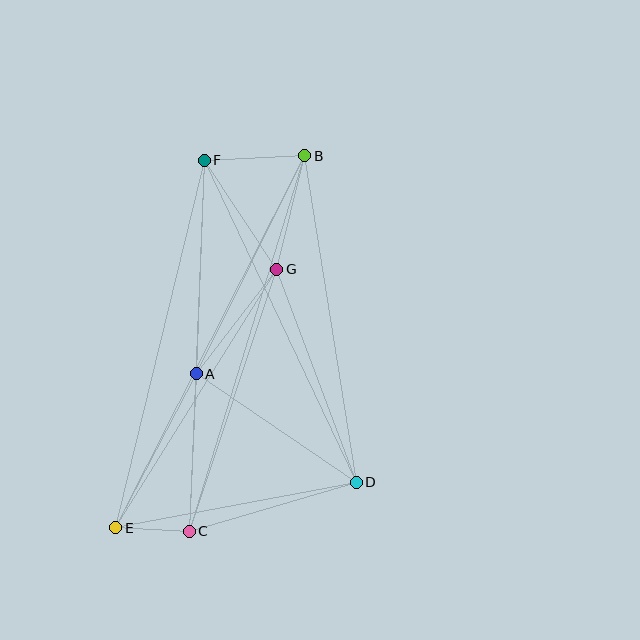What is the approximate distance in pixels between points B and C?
The distance between B and C is approximately 393 pixels.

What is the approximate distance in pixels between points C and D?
The distance between C and D is approximately 174 pixels.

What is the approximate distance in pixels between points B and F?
The distance between B and F is approximately 101 pixels.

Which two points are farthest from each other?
Points B and E are farthest from each other.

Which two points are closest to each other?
Points C and E are closest to each other.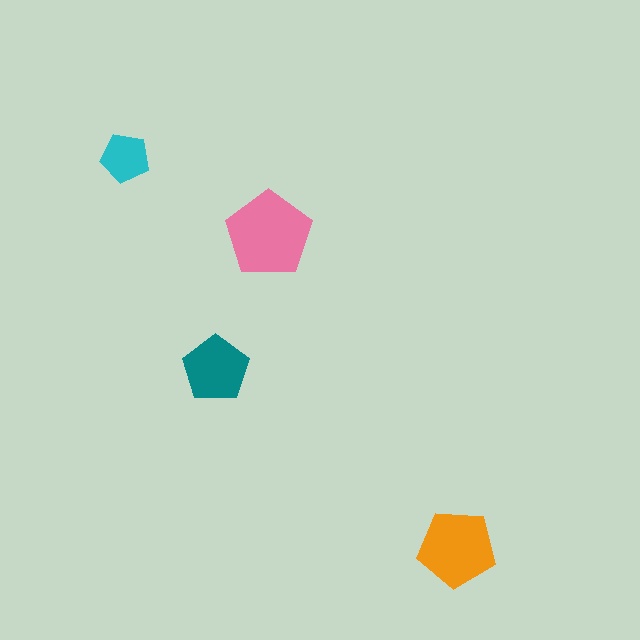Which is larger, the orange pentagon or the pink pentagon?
The pink one.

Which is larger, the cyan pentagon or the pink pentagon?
The pink one.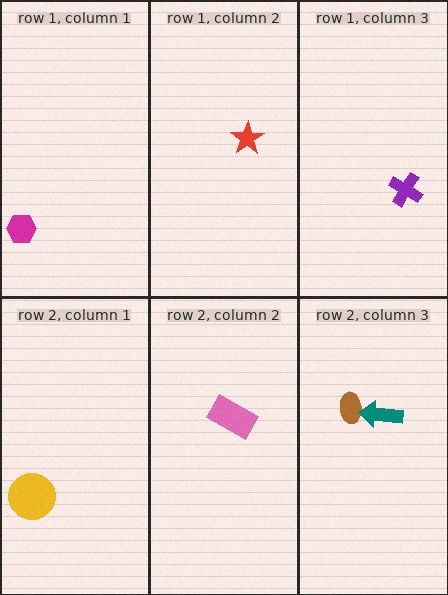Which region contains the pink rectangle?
The row 2, column 2 region.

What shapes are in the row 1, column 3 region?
The purple cross.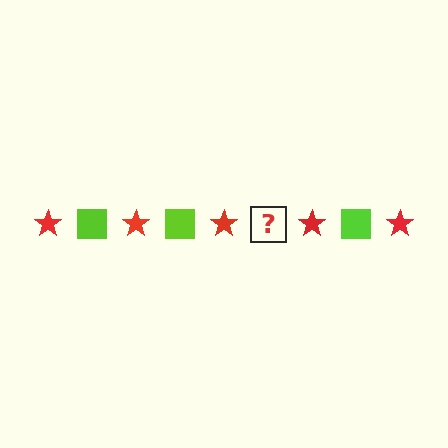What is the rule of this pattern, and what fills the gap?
The rule is that the pattern alternates between red star and lime square. The gap should be filled with a lime square.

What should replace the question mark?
The question mark should be replaced with a lime square.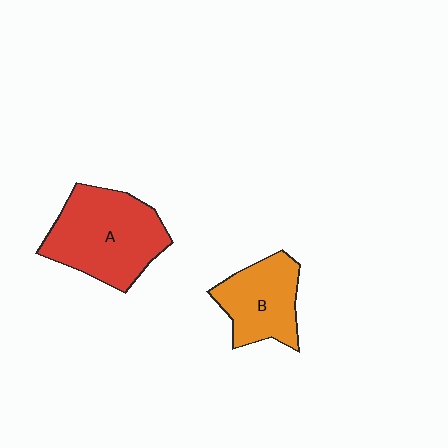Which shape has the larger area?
Shape A (red).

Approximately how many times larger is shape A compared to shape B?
Approximately 1.5 times.